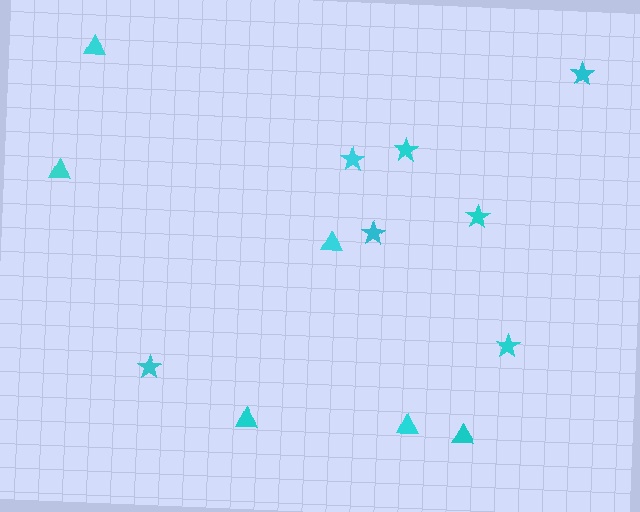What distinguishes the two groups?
There are 2 groups: one group of triangles (6) and one group of stars (7).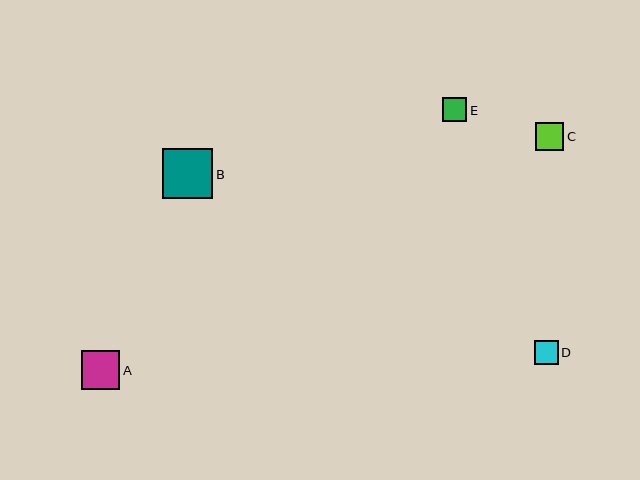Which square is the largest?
Square B is the largest with a size of approximately 50 pixels.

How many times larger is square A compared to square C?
Square A is approximately 1.4 times the size of square C.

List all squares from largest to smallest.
From largest to smallest: B, A, C, E, D.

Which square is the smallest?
Square D is the smallest with a size of approximately 24 pixels.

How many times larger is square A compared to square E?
Square A is approximately 1.6 times the size of square E.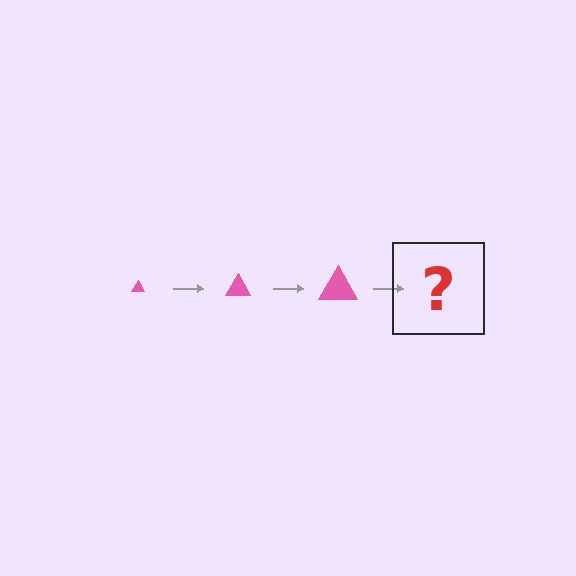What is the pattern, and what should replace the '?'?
The pattern is that the triangle gets progressively larger each step. The '?' should be a pink triangle, larger than the previous one.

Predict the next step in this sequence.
The next step is a pink triangle, larger than the previous one.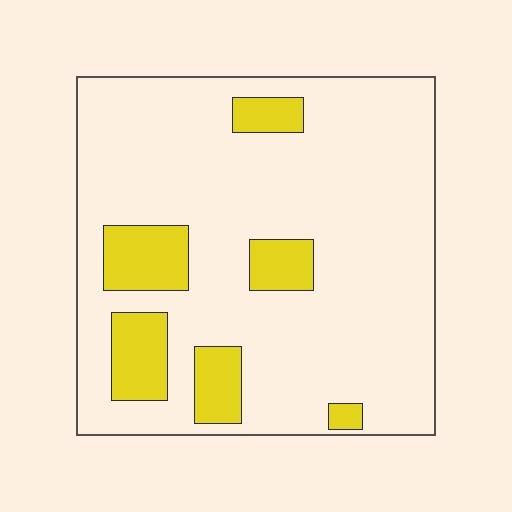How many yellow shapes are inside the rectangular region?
6.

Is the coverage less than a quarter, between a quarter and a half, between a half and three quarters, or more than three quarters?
Less than a quarter.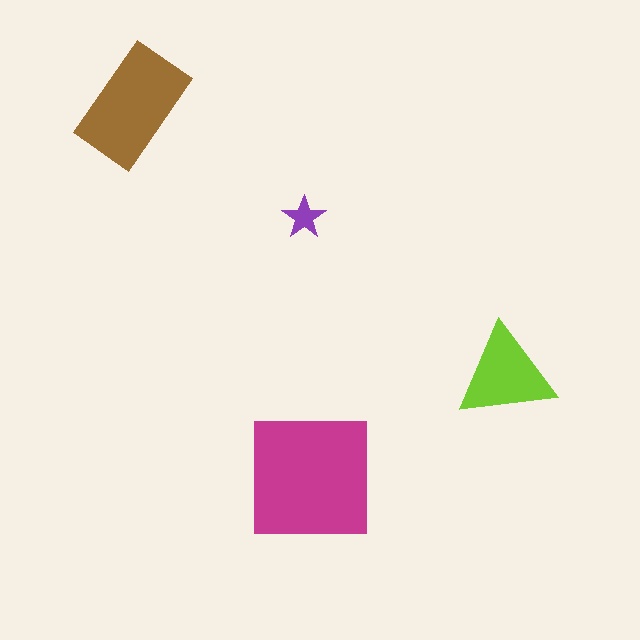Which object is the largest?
The magenta square.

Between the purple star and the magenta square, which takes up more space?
The magenta square.